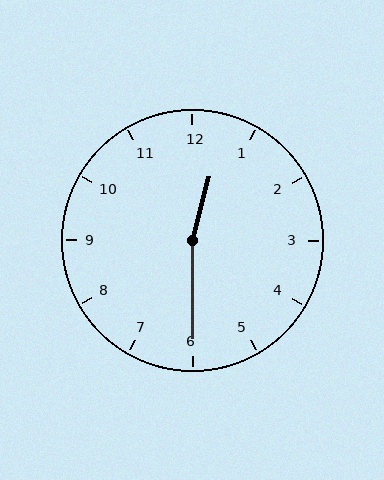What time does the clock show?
12:30.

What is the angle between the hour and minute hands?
Approximately 165 degrees.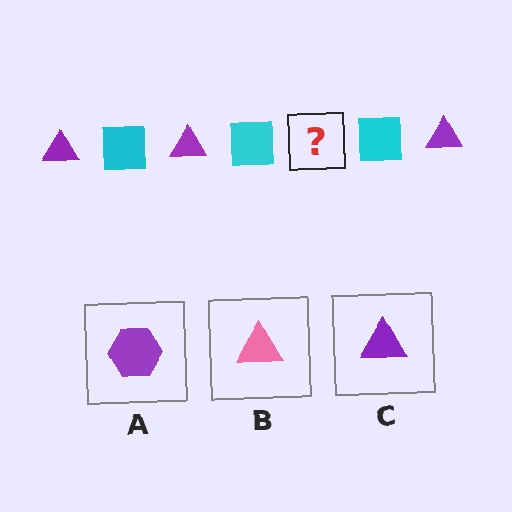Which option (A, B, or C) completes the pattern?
C.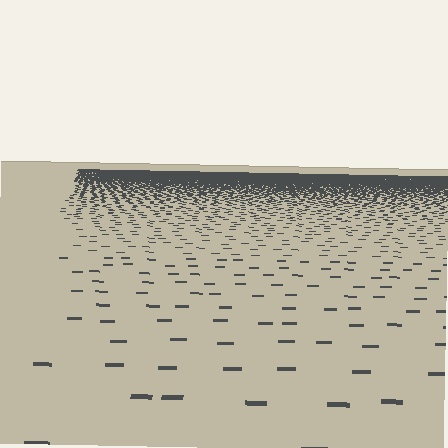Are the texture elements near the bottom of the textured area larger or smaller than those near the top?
Larger. Near the bottom, elements are closer to the viewer and appear at a bigger on-screen size.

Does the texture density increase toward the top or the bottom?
Density increases toward the top.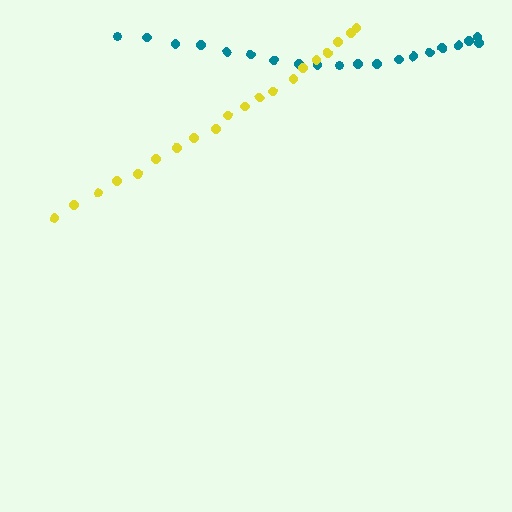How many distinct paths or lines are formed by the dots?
There are 2 distinct paths.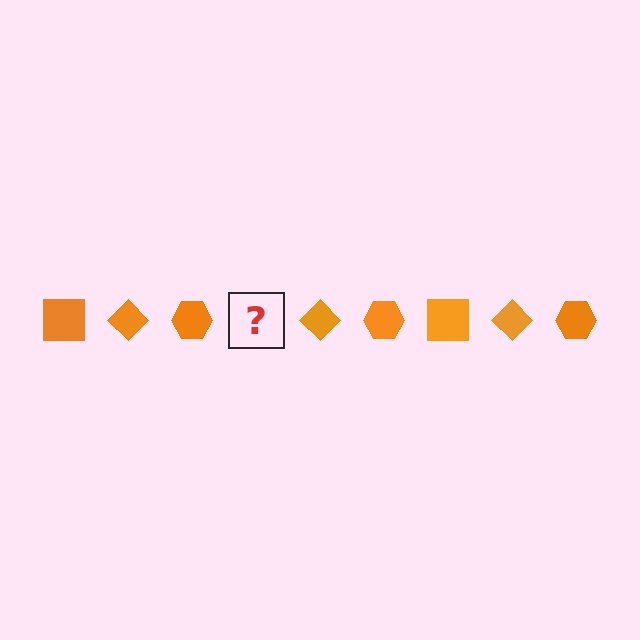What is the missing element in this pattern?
The missing element is an orange square.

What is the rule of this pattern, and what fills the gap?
The rule is that the pattern cycles through square, diamond, hexagon shapes in orange. The gap should be filled with an orange square.